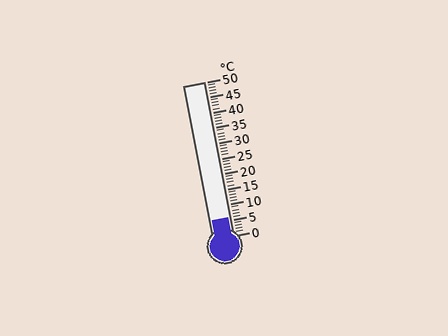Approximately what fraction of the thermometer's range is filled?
The thermometer is filled to approximately 10% of its range.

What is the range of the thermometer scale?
The thermometer scale ranges from 0°C to 50°C.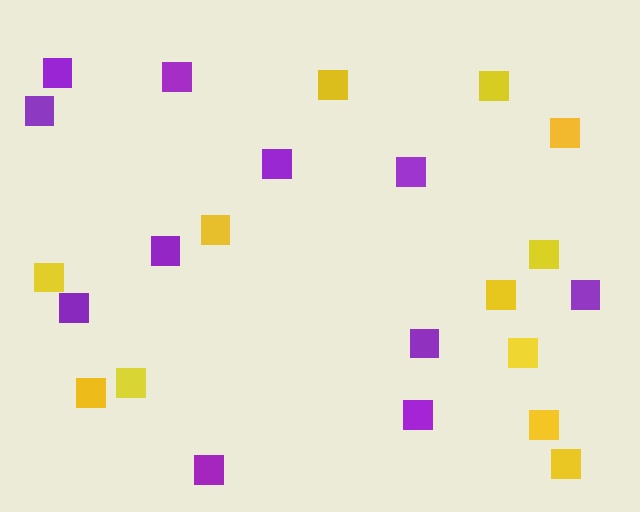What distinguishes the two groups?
There are 2 groups: one group of purple squares (11) and one group of yellow squares (12).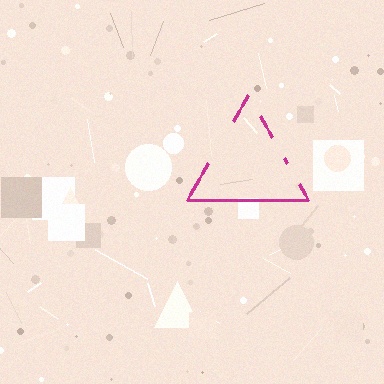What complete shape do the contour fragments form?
The contour fragments form a triangle.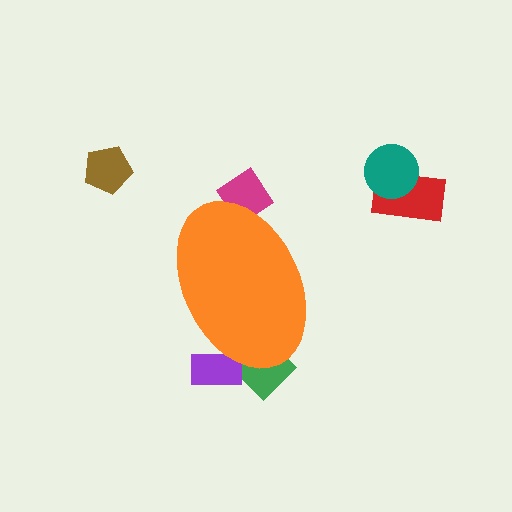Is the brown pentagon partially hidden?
No, the brown pentagon is fully visible.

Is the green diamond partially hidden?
Yes, the green diamond is partially hidden behind the orange ellipse.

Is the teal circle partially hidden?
No, the teal circle is fully visible.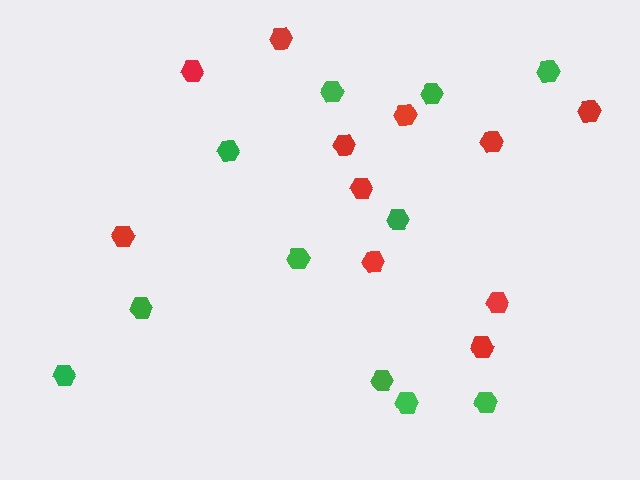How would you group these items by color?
There are 2 groups: one group of red hexagons (11) and one group of green hexagons (11).